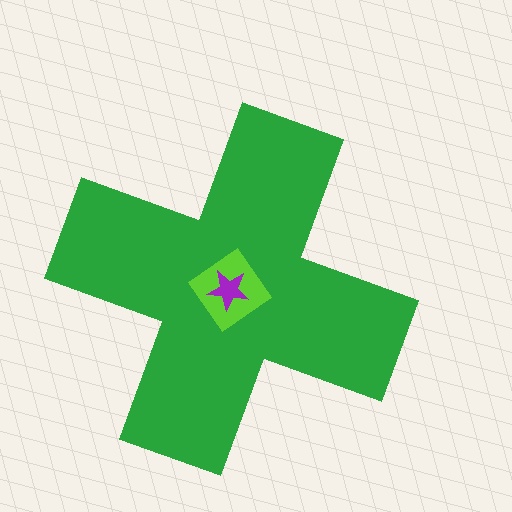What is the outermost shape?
The green cross.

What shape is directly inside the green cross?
The lime diamond.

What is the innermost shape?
The purple star.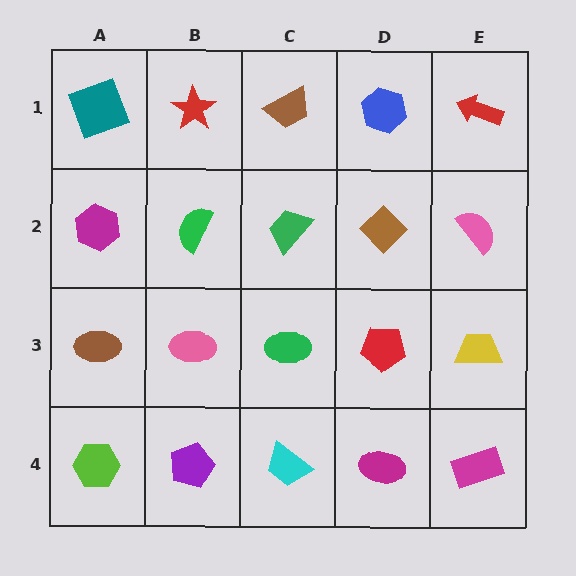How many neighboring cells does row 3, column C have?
4.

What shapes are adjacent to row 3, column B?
A green semicircle (row 2, column B), a purple pentagon (row 4, column B), a brown ellipse (row 3, column A), a green ellipse (row 3, column C).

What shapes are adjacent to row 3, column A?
A magenta hexagon (row 2, column A), a lime hexagon (row 4, column A), a pink ellipse (row 3, column B).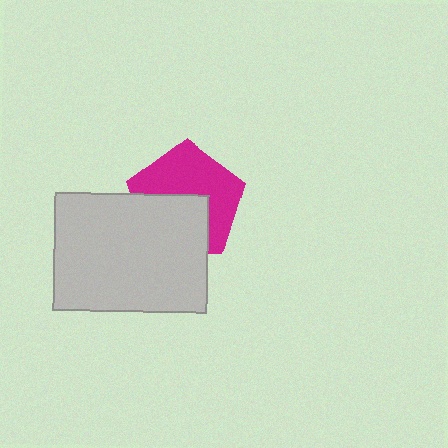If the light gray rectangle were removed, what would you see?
You would see the complete magenta pentagon.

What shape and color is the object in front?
The object in front is a light gray rectangle.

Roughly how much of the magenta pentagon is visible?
About half of it is visible (roughly 57%).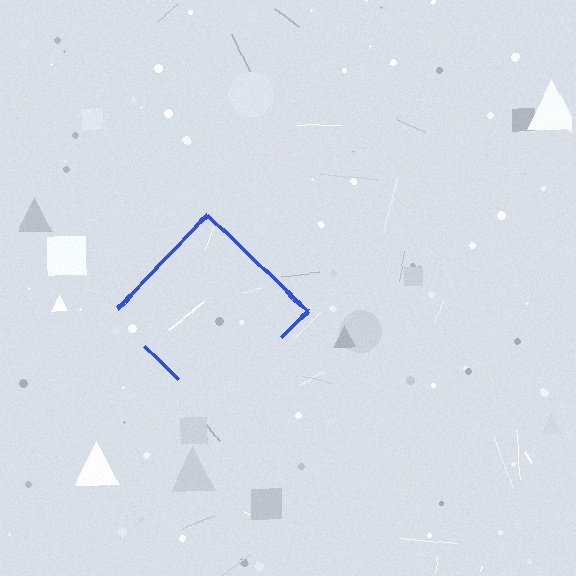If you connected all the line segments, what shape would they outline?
They would outline a diamond.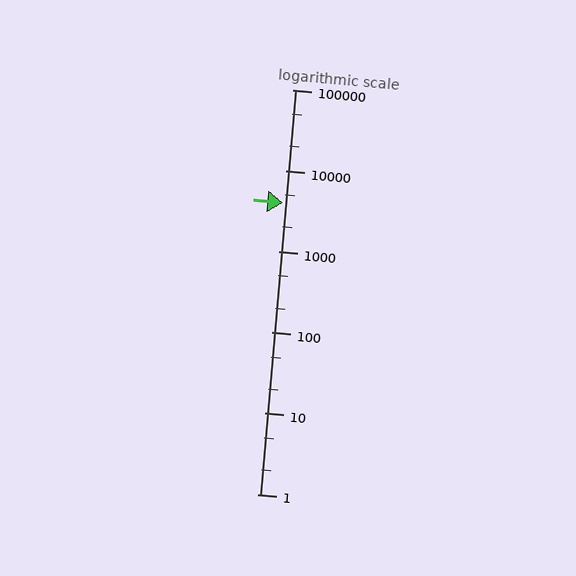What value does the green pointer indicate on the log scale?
The pointer indicates approximately 4000.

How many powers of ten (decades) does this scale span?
The scale spans 5 decades, from 1 to 100000.